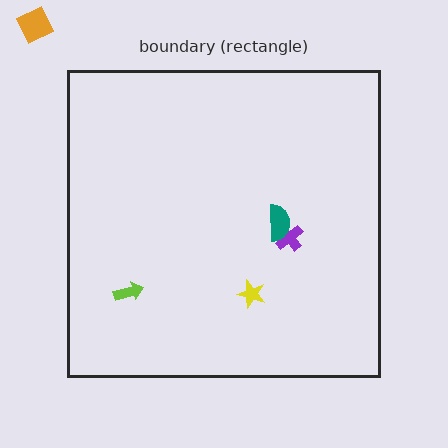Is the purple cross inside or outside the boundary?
Inside.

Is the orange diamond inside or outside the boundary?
Outside.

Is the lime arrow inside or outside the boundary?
Inside.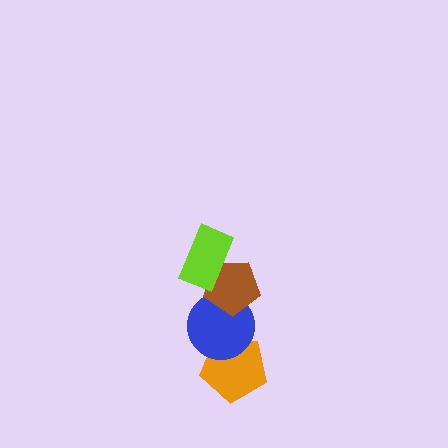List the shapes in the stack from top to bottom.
From top to bottom: the lime rectangle, the brown pentagon, the blue circle, the orange pentagon.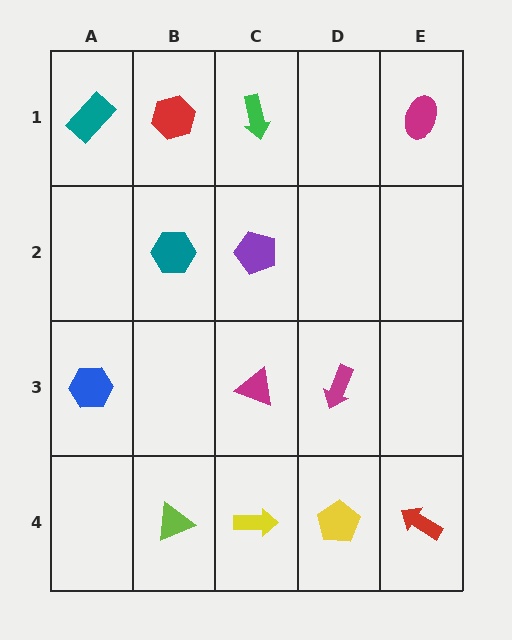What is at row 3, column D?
A magenta arrow.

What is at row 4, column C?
A yellow arrow.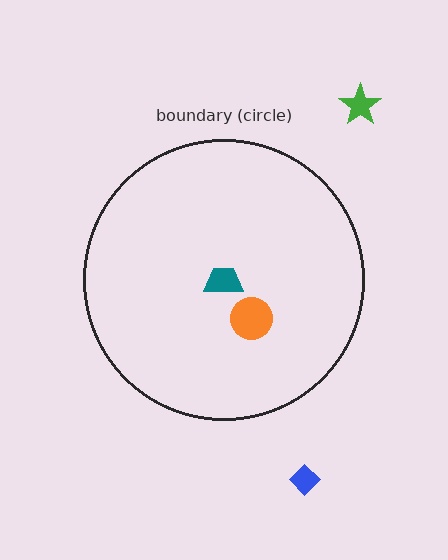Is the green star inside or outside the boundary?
Outside.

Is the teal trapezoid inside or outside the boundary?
Inside.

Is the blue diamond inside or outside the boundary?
Outside.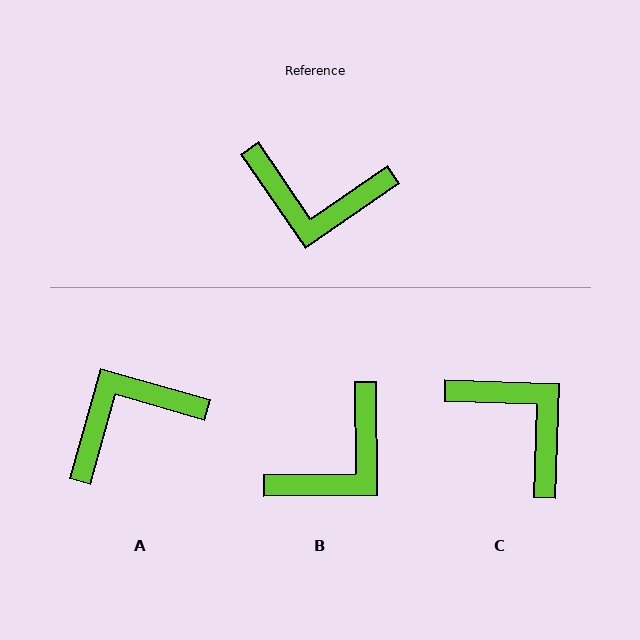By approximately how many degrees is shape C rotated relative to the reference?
Approximately 143 degrees counter-clockwise.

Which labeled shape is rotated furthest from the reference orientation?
C, about 143 degrees away.